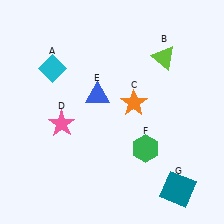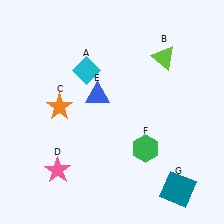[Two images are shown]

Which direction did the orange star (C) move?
The orange star (C) moved left.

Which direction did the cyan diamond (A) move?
The cyan diamond (A) moved right.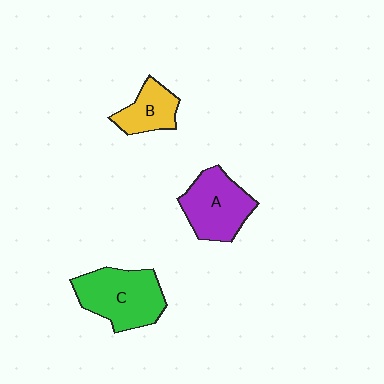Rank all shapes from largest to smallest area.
From largest to smallest: C (green), A (purple), B (yellow).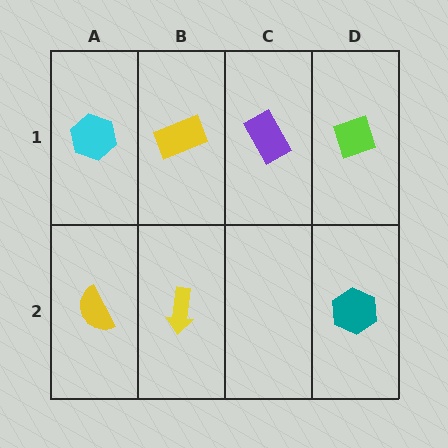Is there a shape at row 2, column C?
No, that cell is empty.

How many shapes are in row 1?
4 shapes.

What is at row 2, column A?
A yellow semicircle.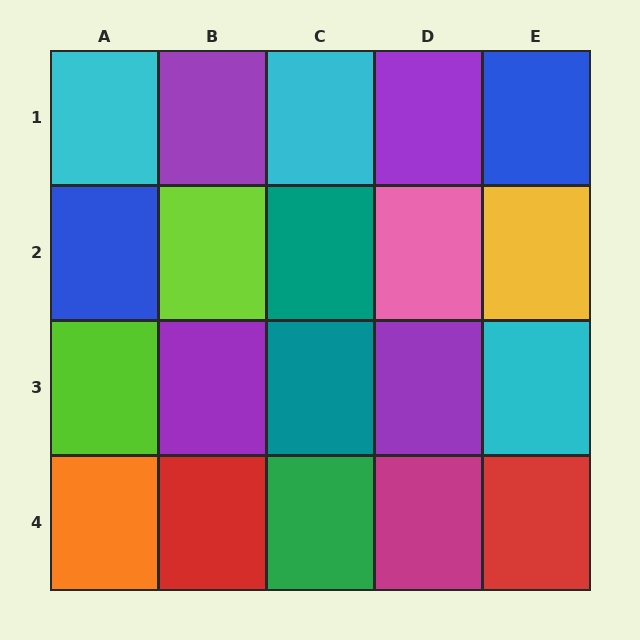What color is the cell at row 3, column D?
Purple.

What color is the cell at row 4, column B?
Red.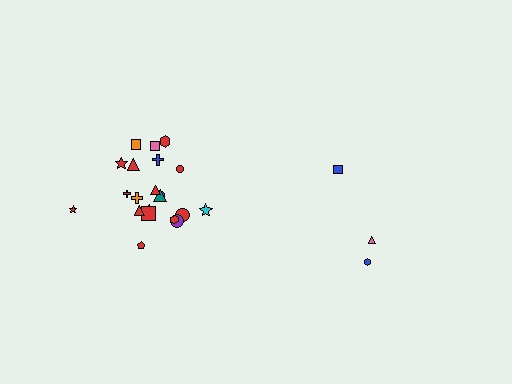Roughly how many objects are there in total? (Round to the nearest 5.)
Roughly 25 objects in total.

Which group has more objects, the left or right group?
The left group.